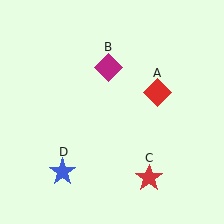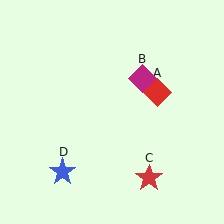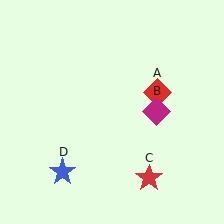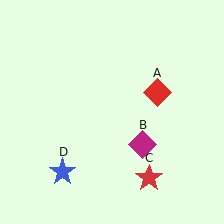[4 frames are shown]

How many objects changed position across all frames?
1 object changed position: magenta diamond (object B).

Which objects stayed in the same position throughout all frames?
Red diamond (object A) and red star (object C) and blue star (object D) remained stationary.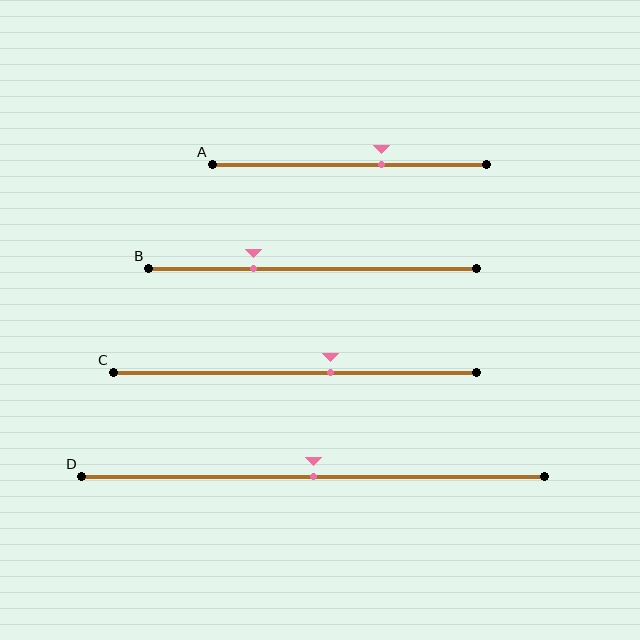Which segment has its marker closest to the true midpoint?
Segment D has its marker closest to the true midpoint.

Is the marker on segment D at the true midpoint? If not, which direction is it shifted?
Yes, the marker on segment D is at the true midpoint.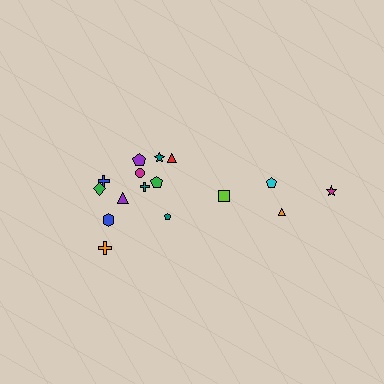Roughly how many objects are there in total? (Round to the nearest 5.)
Roughly 15 objects in total.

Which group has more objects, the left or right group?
The left group.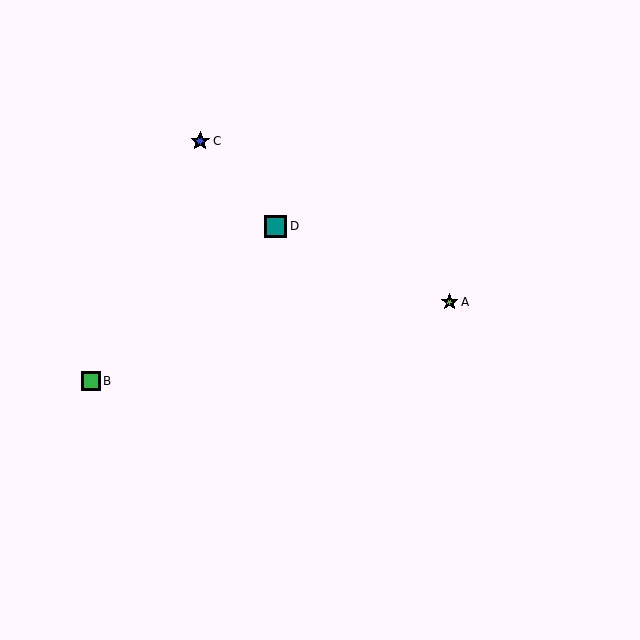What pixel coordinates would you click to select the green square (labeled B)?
Click at (91, 381) to select the green square B.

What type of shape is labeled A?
Shape A is a lime star.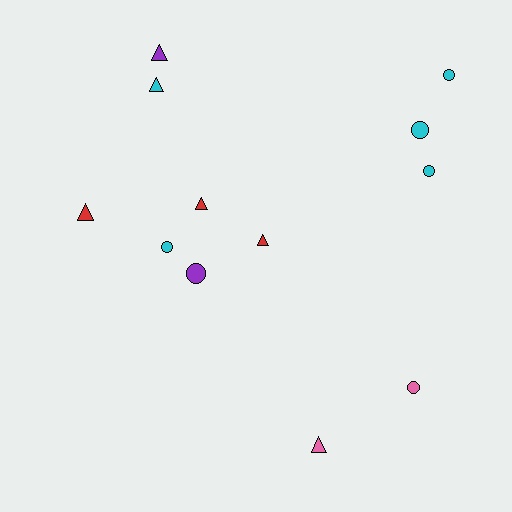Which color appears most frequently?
Cyan, with 5 objects.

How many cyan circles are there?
There are 4 cyan circles.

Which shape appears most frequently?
Triangle, with 6 objects.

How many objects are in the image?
There are 12 objects.